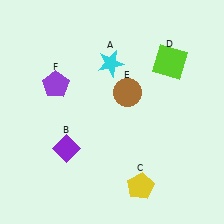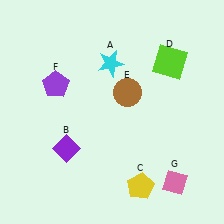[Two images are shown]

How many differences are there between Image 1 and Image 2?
There is 1 difference between the two images.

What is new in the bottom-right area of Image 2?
A pink diamond (G) was added in the bottom-right area of Image 2.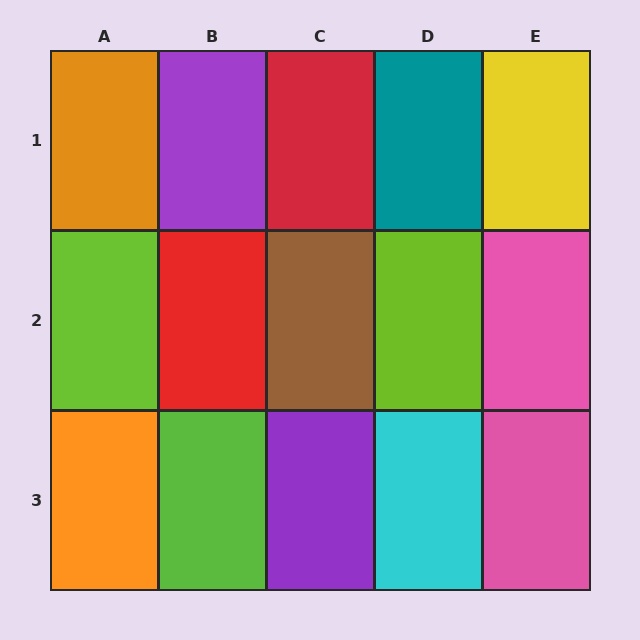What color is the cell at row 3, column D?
Cyan.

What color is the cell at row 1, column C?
Red.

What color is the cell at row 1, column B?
Purple.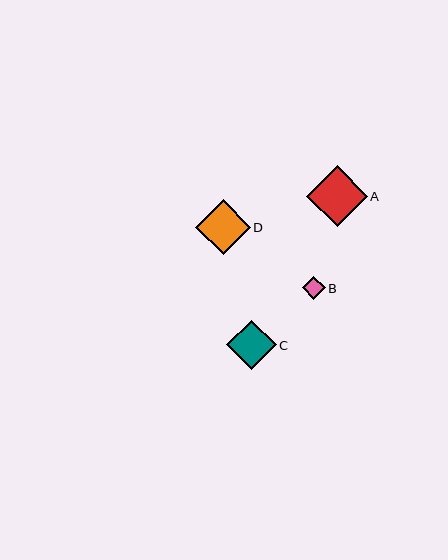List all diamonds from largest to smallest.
From largest to smallest: A, D, C, B.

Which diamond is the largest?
Diamond A is the largest with a size of approximately 61 pixels.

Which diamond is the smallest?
Diamond B is the smallest with a size of approximately 23 pixels.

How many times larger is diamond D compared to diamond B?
Diamond D is approximately 2.3 times the size of diamond B.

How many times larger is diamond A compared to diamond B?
Diamond A is approximately 2.6 times the size of diamond B.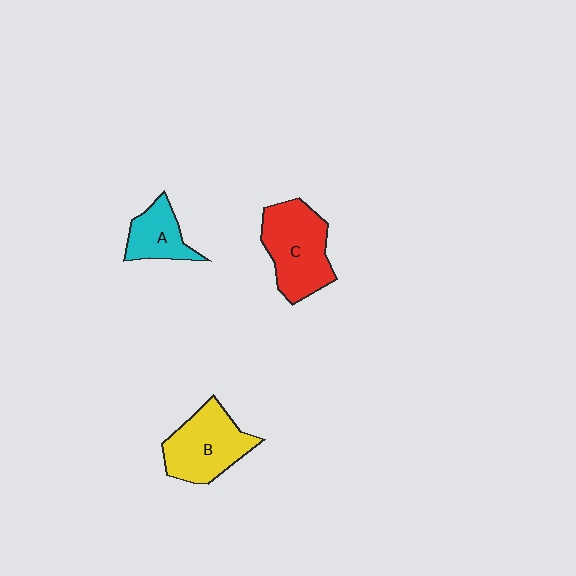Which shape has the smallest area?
Shape A (cyan).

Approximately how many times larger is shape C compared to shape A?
Approximately 1.8 times.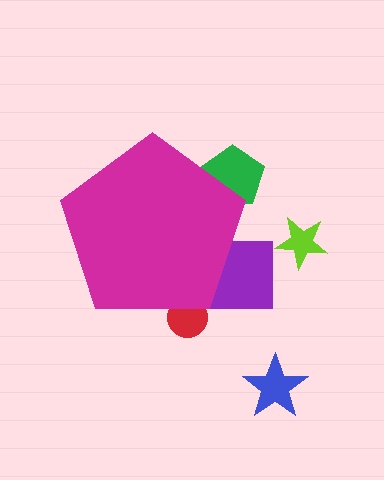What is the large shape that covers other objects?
A magenta pentagon.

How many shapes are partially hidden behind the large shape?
3 shapes are partially hidden.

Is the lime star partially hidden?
No, the lime star is fully visible.